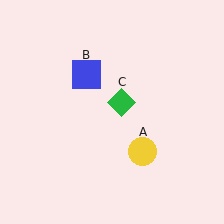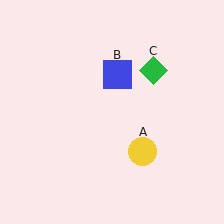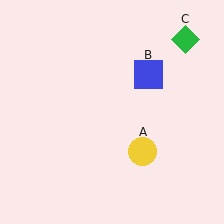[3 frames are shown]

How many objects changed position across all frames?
2 objects changed position: blue square (object B), green diamond (object C).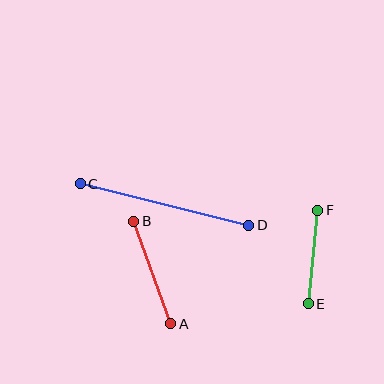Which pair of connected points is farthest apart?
Points C and D are farthest apart.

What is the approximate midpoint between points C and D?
The midpoint is at approximately (164, 205) pixels.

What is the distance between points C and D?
The distance is approximately 174 pixels.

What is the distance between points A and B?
The distance is approximately 109 pixels.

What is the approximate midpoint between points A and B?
The midpoint is at approximately (152, 273) pixels.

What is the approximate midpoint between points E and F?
The midpoint is at approximately (313, 257) pixels.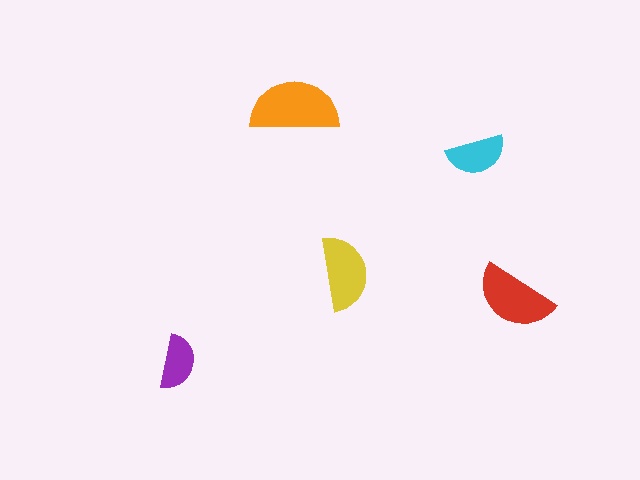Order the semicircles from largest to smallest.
the orange one, the red one, the yellow one, the cyan one, the purple one.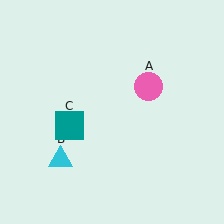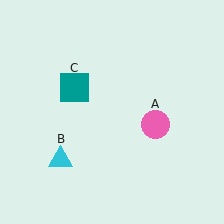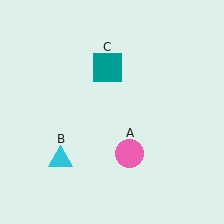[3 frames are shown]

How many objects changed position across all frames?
2 objects changed position: pink circle (object A), teal square (object C).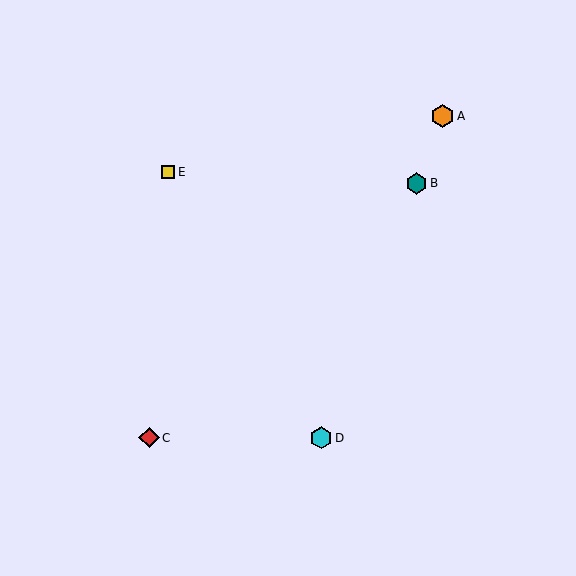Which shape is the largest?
The orange hexagon (labeled A) is the largest.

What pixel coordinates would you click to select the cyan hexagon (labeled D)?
Click at (321, 438) to select the cyan hexagon D.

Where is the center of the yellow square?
The center of the yellow square is at (168, 172).